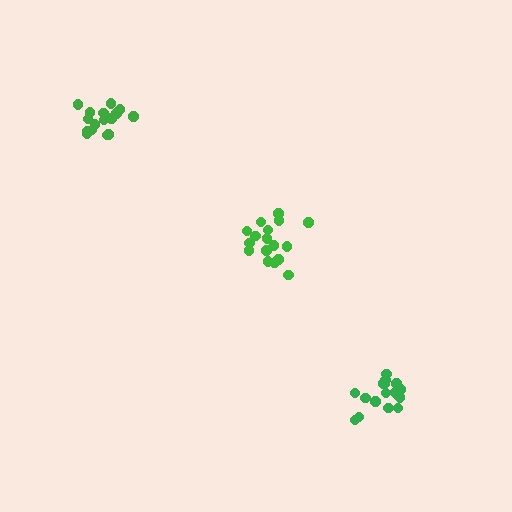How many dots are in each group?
Group 1: 17 dots, Group 2: 17 dots, Group 3: 16 dots (50 total).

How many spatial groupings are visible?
There are 3 spatial groupings.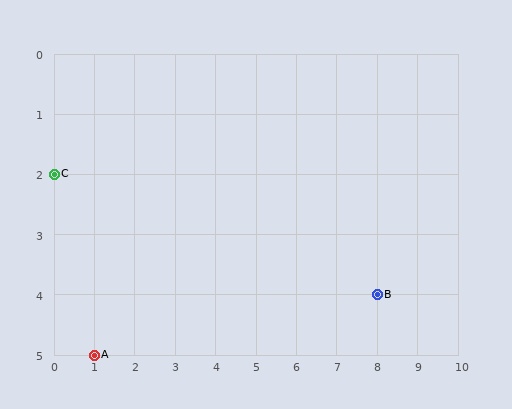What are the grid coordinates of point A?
Point A is at grid coordinates (1, 5).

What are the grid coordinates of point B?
Point B is at grid coordinates (8, 4).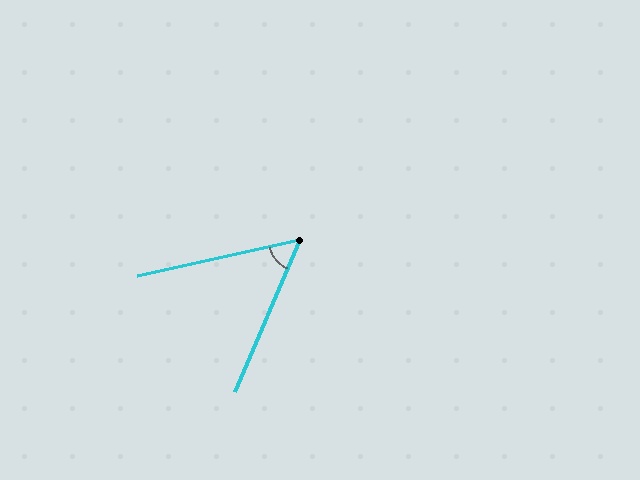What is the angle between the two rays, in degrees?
Approximately 54 degrees.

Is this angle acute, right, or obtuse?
It is acute.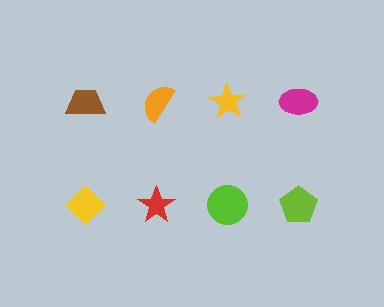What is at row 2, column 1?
A yellow diamond.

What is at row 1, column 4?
A magenta ellipse.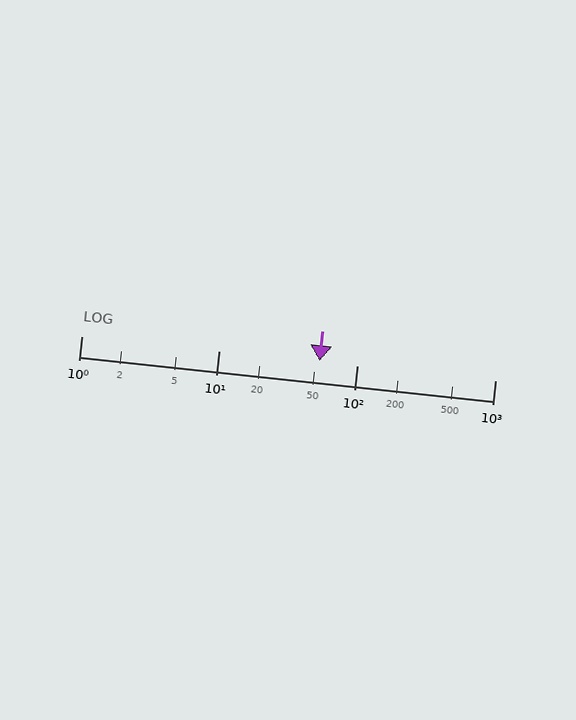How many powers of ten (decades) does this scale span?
The scale spans 3 decades, from 1 to 1000.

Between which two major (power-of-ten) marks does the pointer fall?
The pointer is between 10 and 100.